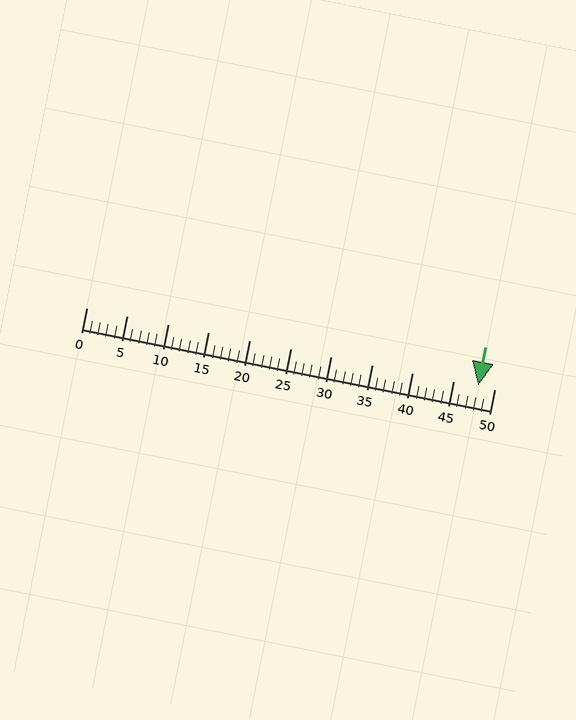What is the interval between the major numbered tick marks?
The major tick marks are spaced 5 units apart.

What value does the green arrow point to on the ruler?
The green arrow points to approximately 48.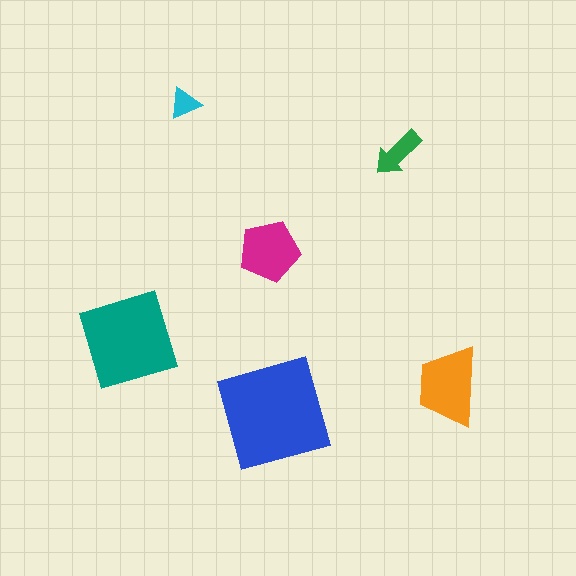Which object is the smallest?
The cyan triangle.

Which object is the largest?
The blue square.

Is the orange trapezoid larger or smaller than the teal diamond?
Smaller.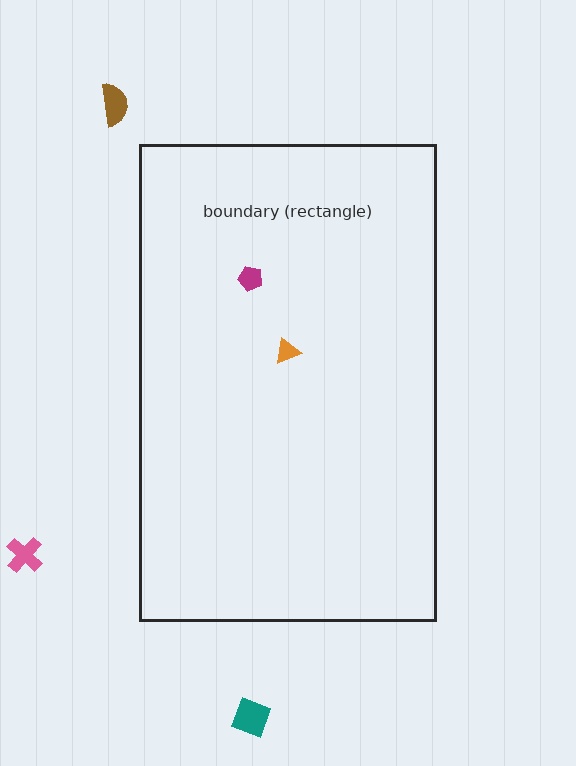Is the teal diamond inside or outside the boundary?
Outside.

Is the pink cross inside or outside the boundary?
Outside.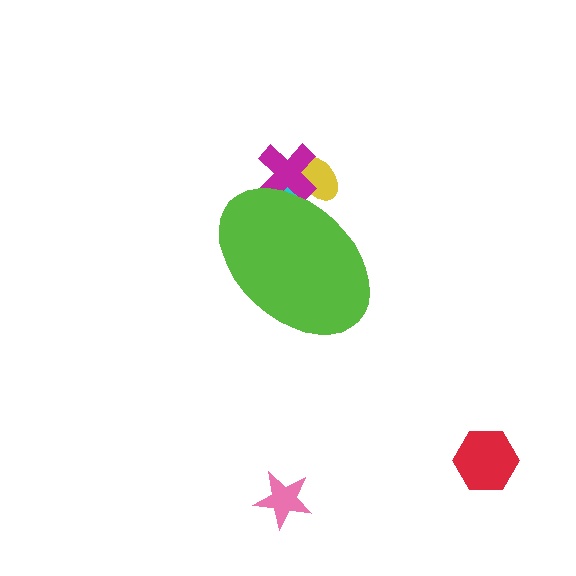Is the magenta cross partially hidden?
Yes, the magenta cross is partially hidden behind the lime ellipse.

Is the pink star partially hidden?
No, the pink star is fully visible.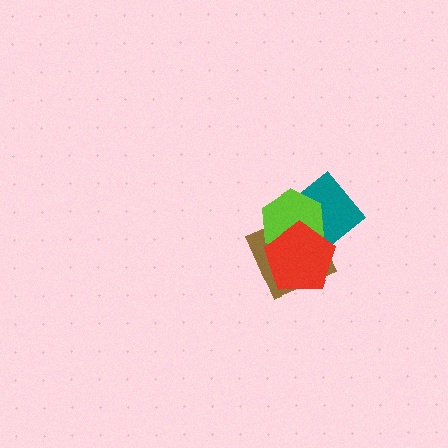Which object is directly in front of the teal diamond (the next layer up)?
The brown diamond is directly in front of the teal diamond.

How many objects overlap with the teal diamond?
3 objects overlap with the teal diamond.